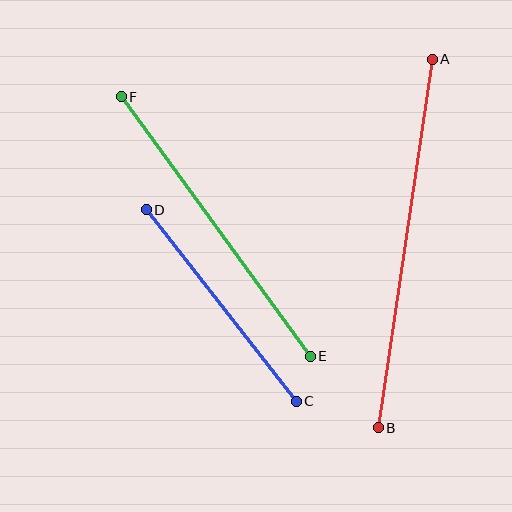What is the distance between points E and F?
The distance is approximately 321 pixels.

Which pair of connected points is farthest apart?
Points A and B are farthest apart.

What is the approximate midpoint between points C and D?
The midpoint is at approximately (221, 306) pixels.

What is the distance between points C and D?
The distance is approximately 243 pixels.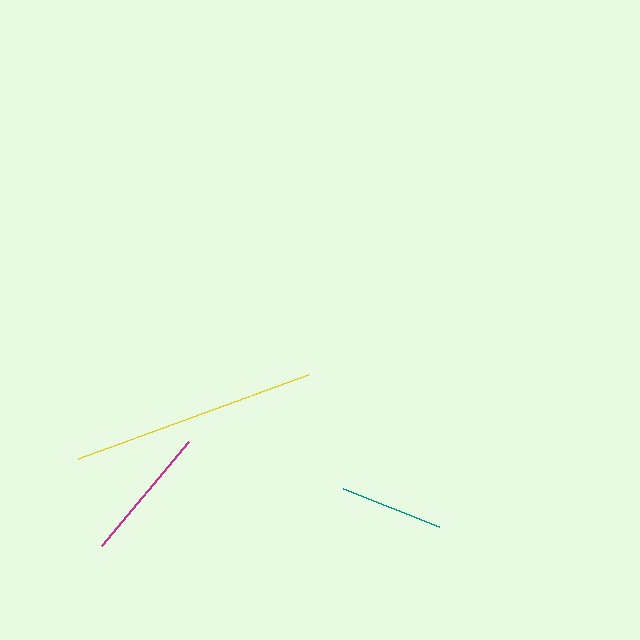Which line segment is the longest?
The yellow line is the longest at approximately 245 pixels.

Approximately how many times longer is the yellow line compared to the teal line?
The yellow line is approximately 2.4 times the length of the teal line.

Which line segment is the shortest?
The teal line is the shortest at approximately 104 pixels.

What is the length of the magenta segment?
The magenta segment is approximately 136 pixels long.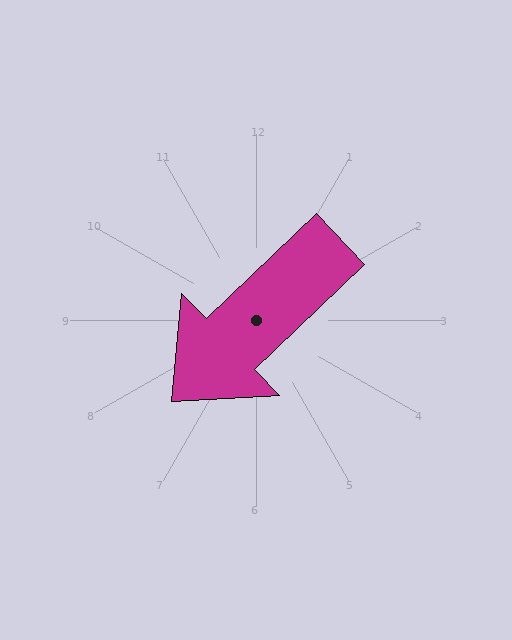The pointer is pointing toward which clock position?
Roughly 8 o'clock.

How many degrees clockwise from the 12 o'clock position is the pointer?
Approximately 226 degrees.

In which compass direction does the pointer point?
Southwest.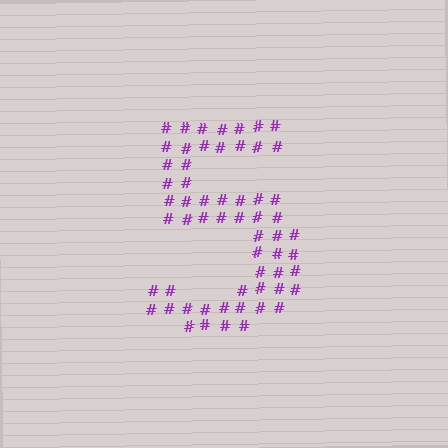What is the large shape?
The large shape is the digit 5.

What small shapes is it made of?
It is made of small hash symbols.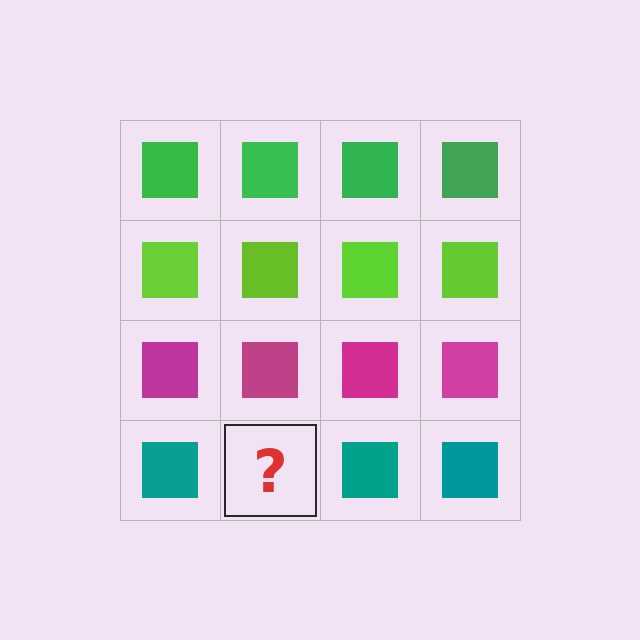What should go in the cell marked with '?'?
The missing cell should contain a teal square.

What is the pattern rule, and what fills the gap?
The rule is that each row has a consistent color. The gap should be filled with a teal square.